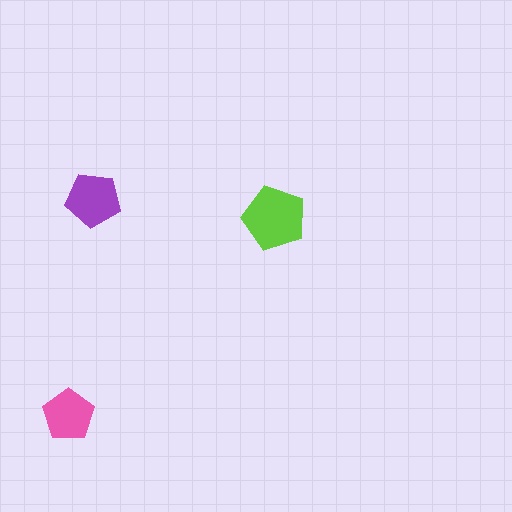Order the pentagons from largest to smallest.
the lime one, the purple one, the pink one.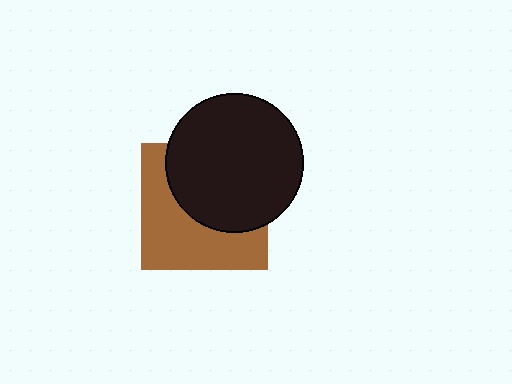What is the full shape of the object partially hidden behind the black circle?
The partially hidden object is a brown square.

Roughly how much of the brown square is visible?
About half of it is visible (roughly 49%).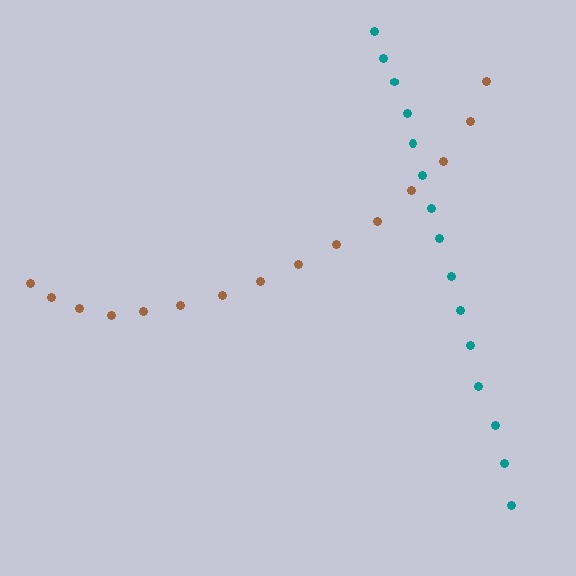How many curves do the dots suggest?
There are 2 distinct paths.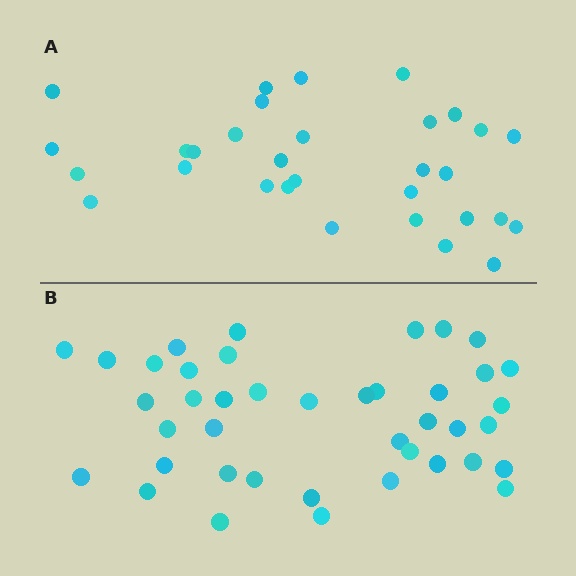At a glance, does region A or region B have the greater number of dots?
Region B (the bottom region) has more dots.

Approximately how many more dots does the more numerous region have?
Region B has roughly 10 or so more dots than region A.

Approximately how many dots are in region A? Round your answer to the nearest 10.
About 30 dots. (The exact count is 31, which rounds to 30.)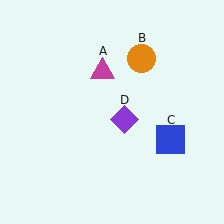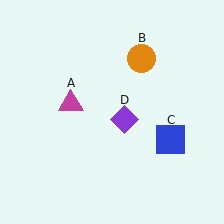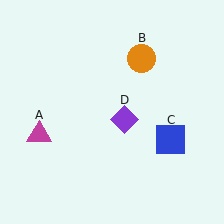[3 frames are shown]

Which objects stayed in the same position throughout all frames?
Orange circle (object B) and blue square (object C) and purple diamond (object D) remained stationary.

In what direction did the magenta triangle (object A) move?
The magenta triangle (object A) moved down and to the left.